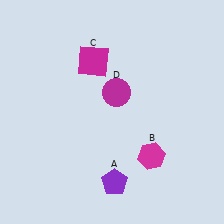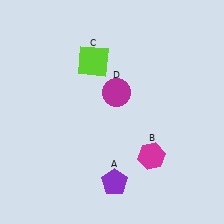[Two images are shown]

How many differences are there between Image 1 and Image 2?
There is 1 difference between the two images.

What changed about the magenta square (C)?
In Image 1, C is magenta. In Image 2, it changed to lime.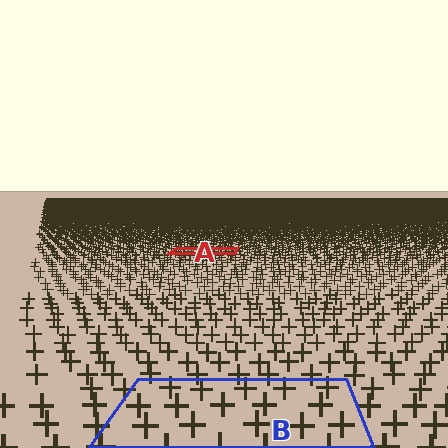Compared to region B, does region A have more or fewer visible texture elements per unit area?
Region A has more texture elements per unit area — they are packed more densely because it is farther away.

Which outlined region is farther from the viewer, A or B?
Region A is farther from the viewer — the texture elements inside it appear smaller and more densely packed.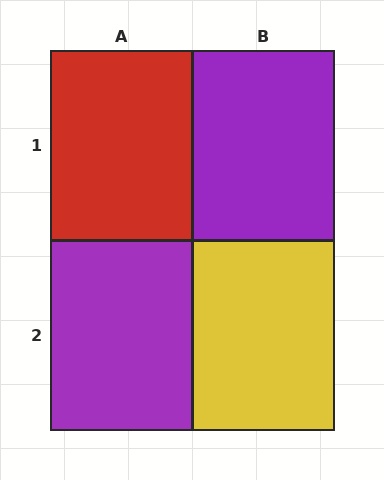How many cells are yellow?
1 cell is yellow.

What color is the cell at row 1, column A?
Red.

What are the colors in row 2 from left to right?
Purple, yellow.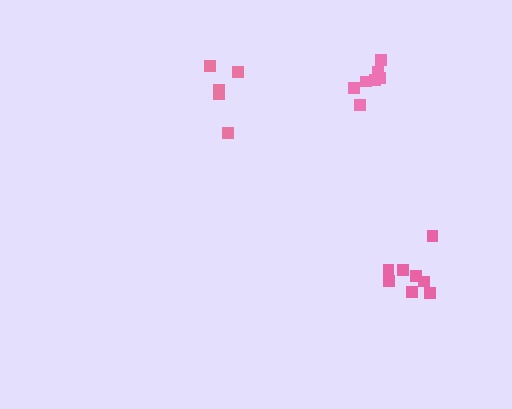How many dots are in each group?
Group 1: 8 dots, Group 2: 7 dots, Group 3: 5 dots (20 total).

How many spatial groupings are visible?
There are 3 spatial groupings.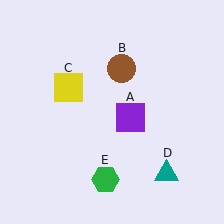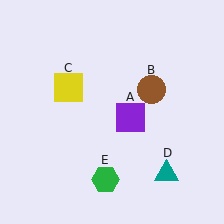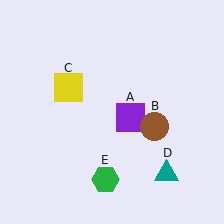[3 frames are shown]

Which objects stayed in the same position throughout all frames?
Purple square (object A) and yellow square (object C) and teal triangle (object D) and green hexagon (object E) remained stationary.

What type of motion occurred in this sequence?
The brown circle (object B) rotated clockwise around the center of the scene.